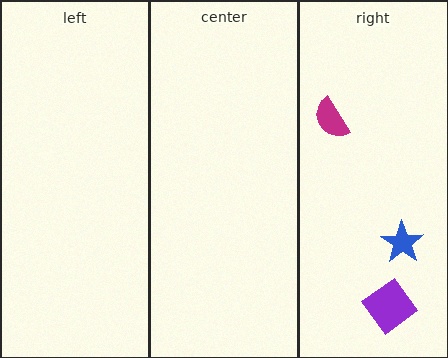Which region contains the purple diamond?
The right region.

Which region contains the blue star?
The right region.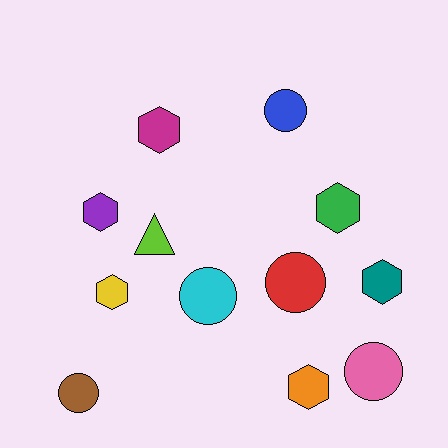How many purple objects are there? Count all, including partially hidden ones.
There is 1 purple object.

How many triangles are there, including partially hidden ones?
There is 1 triangle.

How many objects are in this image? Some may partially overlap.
There are 12 objects.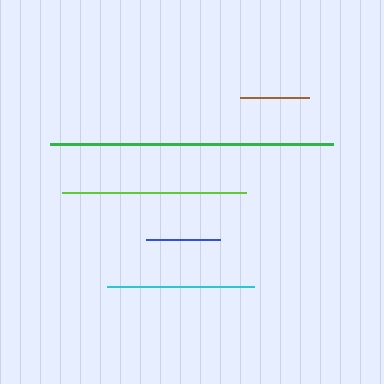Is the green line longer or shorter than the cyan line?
The green line is longer than the cyan line.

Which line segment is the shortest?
The brown line is the shortest at approximately 69 pixels.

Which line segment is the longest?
The green line is the longest at approximately 283 pixels.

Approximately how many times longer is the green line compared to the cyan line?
The green line is approximately 1.9 times the length of the cyan line.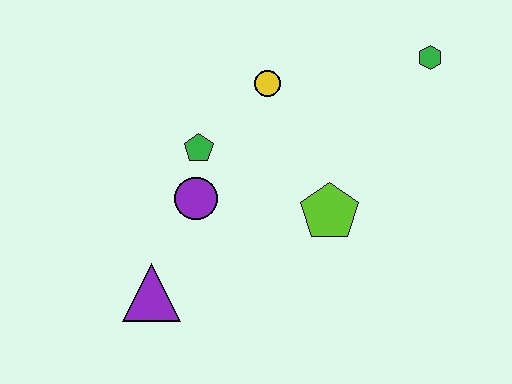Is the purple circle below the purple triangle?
No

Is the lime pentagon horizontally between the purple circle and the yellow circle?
No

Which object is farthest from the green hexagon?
The purple triangle is farthest from the green hexagon.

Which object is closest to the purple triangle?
The purple circle is closest to the purple triangle.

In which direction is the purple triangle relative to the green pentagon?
The purple triangle is below the green pentagon.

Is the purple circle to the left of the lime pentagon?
Yes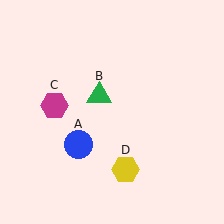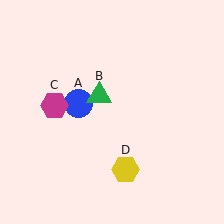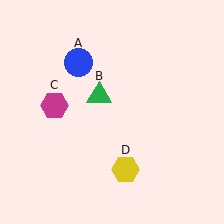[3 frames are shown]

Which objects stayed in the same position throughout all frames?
Green triangle (object B) and magenta hexagon (object C) and yellow hexagon (object D) remained stationary.